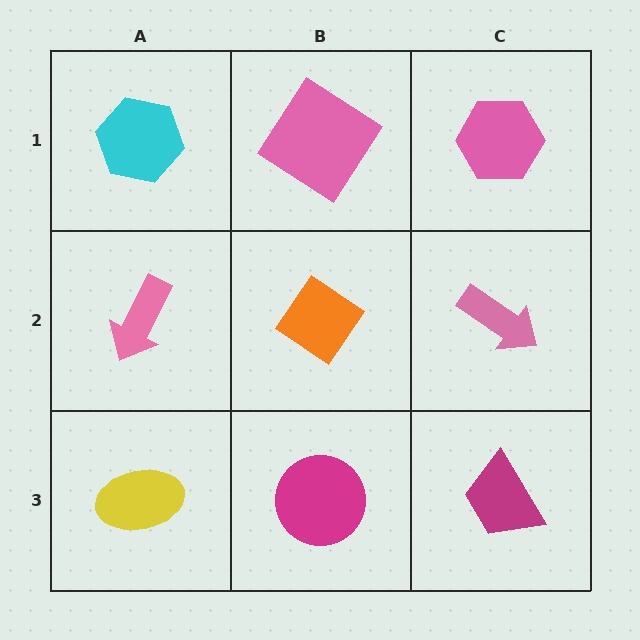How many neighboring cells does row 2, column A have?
3.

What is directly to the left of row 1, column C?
A pink diamond.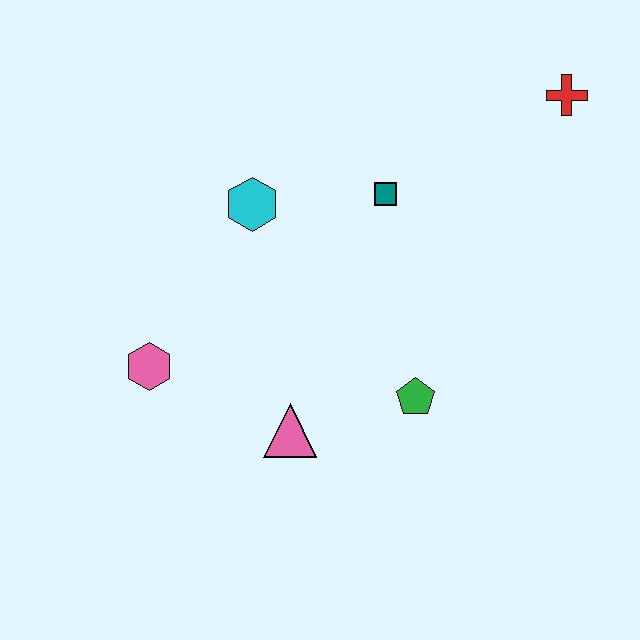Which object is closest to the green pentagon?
The pink triangle is closest to the green pentagon.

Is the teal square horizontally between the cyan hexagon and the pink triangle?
No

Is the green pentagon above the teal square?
No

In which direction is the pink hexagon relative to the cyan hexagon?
The pink hexagon is below the cyan hexagon.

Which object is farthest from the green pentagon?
The red cross is farthest from the green pentagon.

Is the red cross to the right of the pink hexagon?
Yes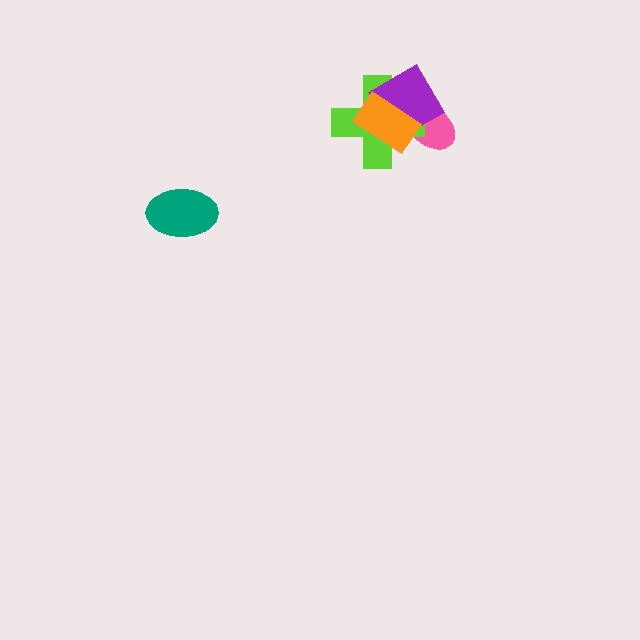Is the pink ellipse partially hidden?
Yes, it is partially covered by another shape.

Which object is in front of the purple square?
The orange rectangle is in front of the purple square.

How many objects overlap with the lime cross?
3 objects overlap with the lime cross.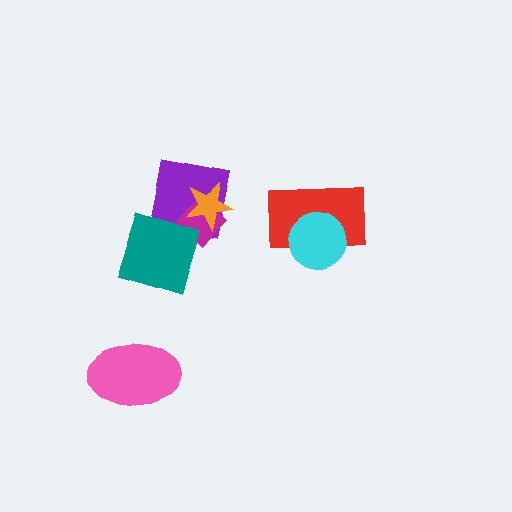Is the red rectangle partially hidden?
Yes, it is partially covered by another shape.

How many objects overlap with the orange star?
2 objects overlap with the orange star.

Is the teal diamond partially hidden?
No, no other shape covers it.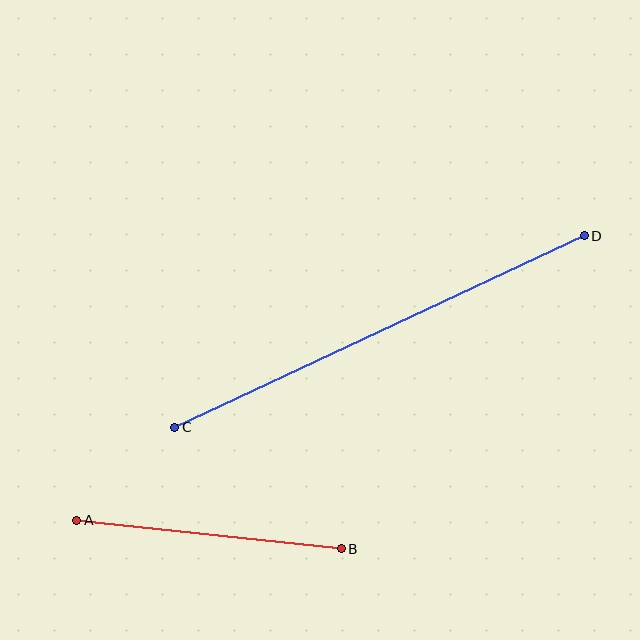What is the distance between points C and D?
The distance is approximately 452 pixels.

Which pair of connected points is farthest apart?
Points C and D are farthest apart.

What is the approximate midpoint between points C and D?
The midpoint is at approximately (380, 331) pixels.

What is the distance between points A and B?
The distance is approximately 266 pixels.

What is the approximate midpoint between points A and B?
The midpoint is at approximately (209, 534) pixels.